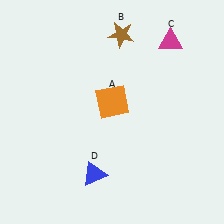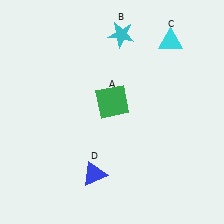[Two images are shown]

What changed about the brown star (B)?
In Image 1, B is brown. In Image 2, it changed to cyan.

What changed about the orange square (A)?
In Image 1, A is orange. In Image 2, it changed to green.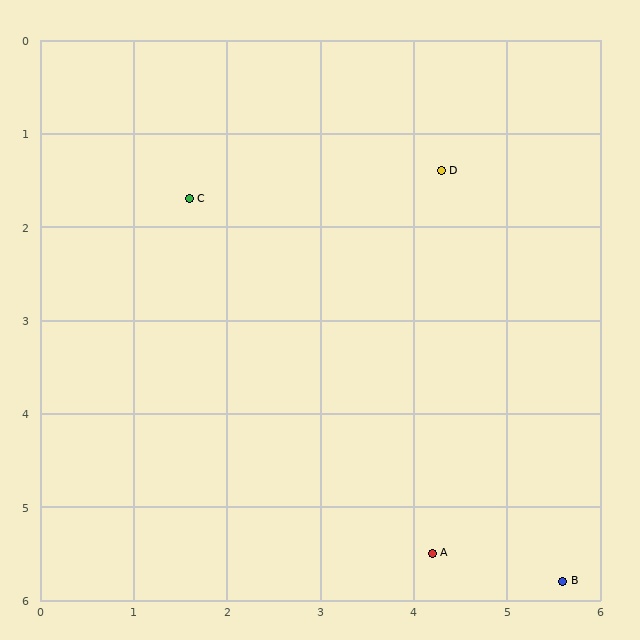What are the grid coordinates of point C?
Point C is at approximately (1.6, 1.7).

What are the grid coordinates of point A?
Point A is at approximately (4.2, 5.5).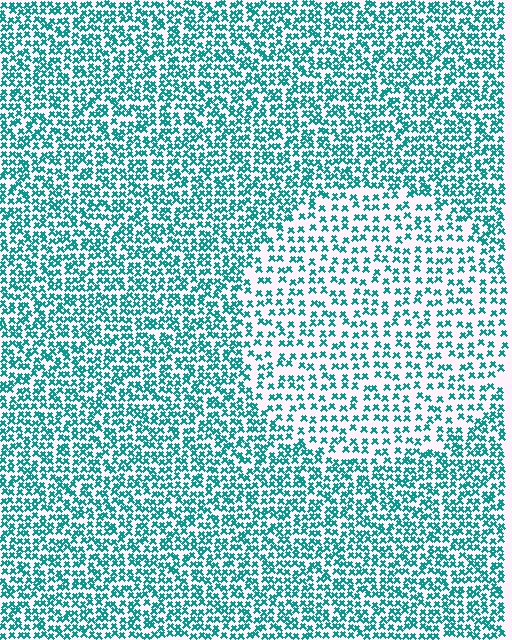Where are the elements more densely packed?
The elements are more densely packed outside the circle boundary.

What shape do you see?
I see a circle.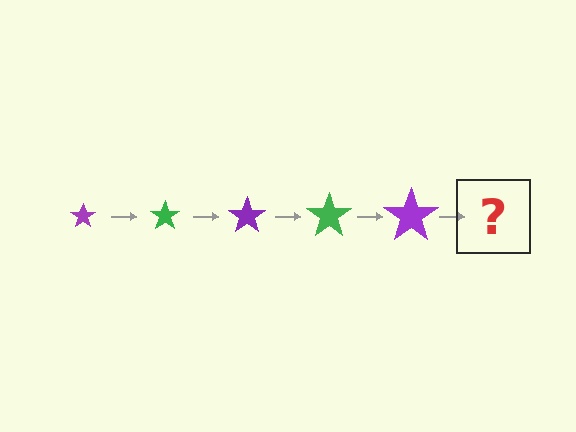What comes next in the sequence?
The next element should be a green star, larger than the previous one.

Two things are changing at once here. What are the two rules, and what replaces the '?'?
The two rules are that the star grows larger each step and the color cycles through purple and green. The '?' should be a green star, larger than the previous one.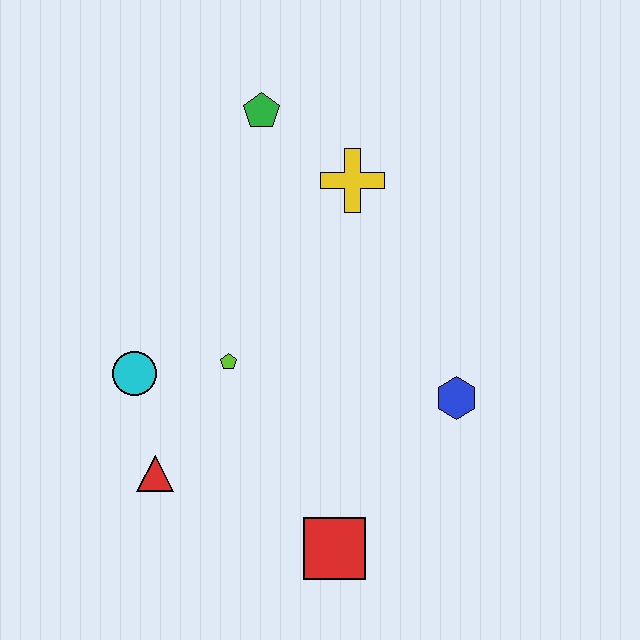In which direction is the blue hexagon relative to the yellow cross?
The blue hexagon is below the yellow cross.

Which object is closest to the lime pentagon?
The cyan circle is closest to the lime pentagon.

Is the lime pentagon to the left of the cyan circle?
No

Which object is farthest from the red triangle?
The green pentagon is farthest from the red triangle.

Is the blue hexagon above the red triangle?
Yes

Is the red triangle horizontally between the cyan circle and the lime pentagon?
Yes